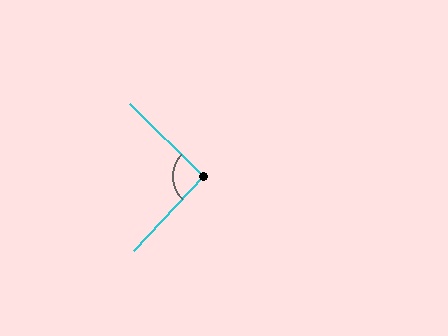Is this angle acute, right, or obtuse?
It is approximately a right angle.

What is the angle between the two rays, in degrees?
Approximately 91 degrees.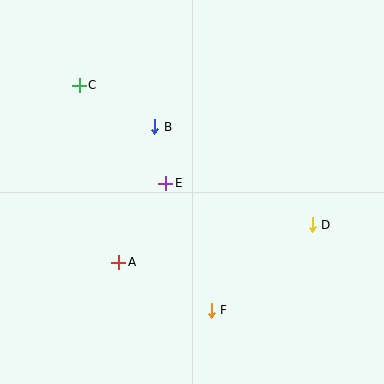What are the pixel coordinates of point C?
Point C is at (79, 85).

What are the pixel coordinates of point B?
Point B is at (154, 127).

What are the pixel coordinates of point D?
Point D is at (312, 225).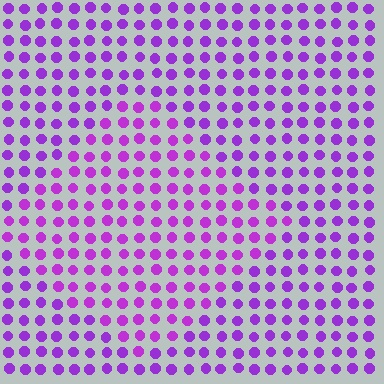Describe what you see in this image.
The image is filled with small purple elements in a uniform arrangement. A diamond-shaped region is visible where the elements are tinted to a slightly different hue, forming a subtle color boundary.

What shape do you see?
I see a diamond.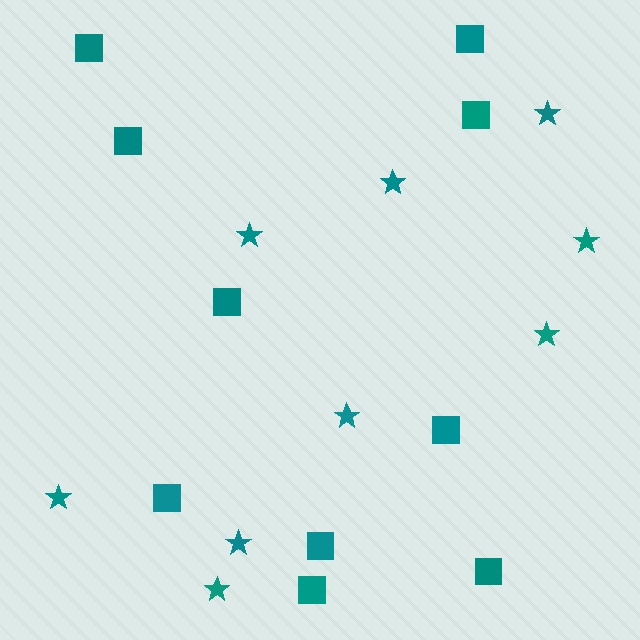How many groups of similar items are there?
There are 2 groups: one group of squares (10) and one group of stars (9).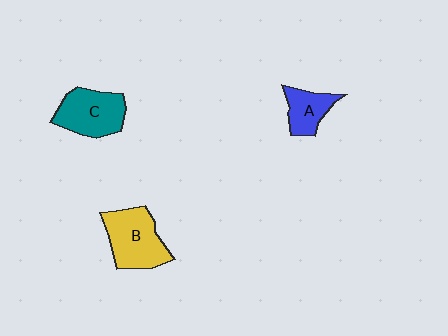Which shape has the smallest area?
Shape A (blue).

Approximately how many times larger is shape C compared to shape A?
Approximately 1.6 times.